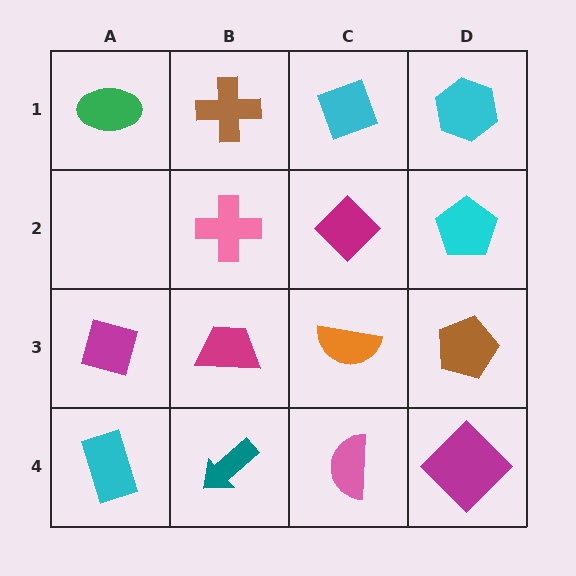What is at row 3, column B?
A magenta trapezoid.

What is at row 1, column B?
A brown cross.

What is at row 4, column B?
A teal arrow.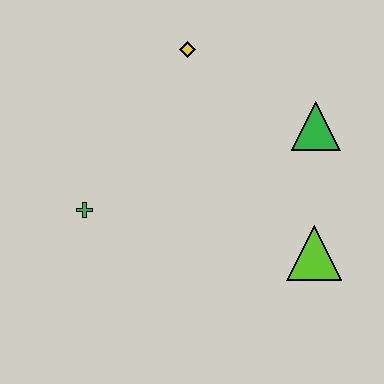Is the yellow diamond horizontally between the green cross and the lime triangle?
Yes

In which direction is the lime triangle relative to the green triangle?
The lime triangle is below the green triangle.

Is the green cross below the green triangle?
Yes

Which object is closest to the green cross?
The yellow diamond is closest to the green cross.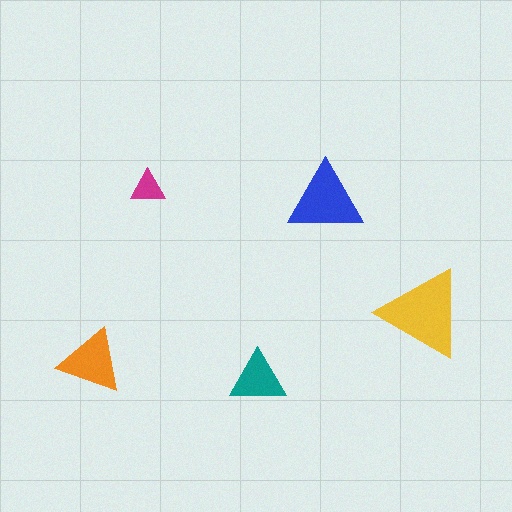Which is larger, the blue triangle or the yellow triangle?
The yellow one.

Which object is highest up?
The magenta triangle is topmost.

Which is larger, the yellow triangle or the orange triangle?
The yellow one.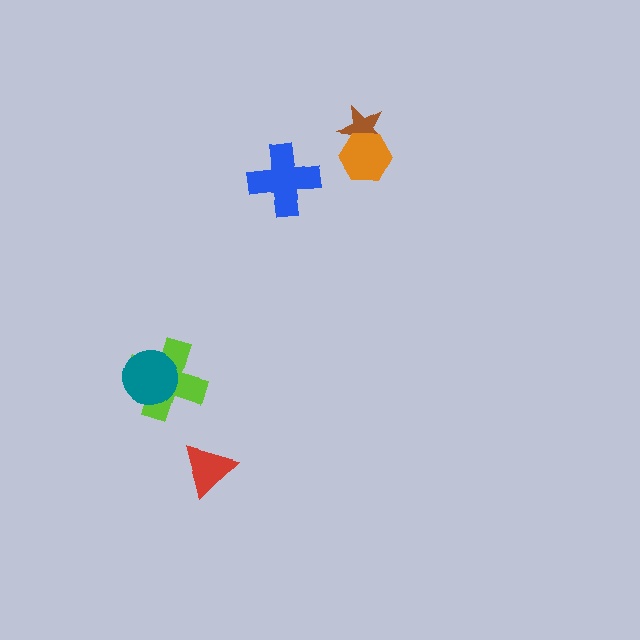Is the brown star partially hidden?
Yes, it is partially covered by another shape.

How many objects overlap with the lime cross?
1 object overlaps with the lime cross.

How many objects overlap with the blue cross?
0 objects overlap with the blue cross.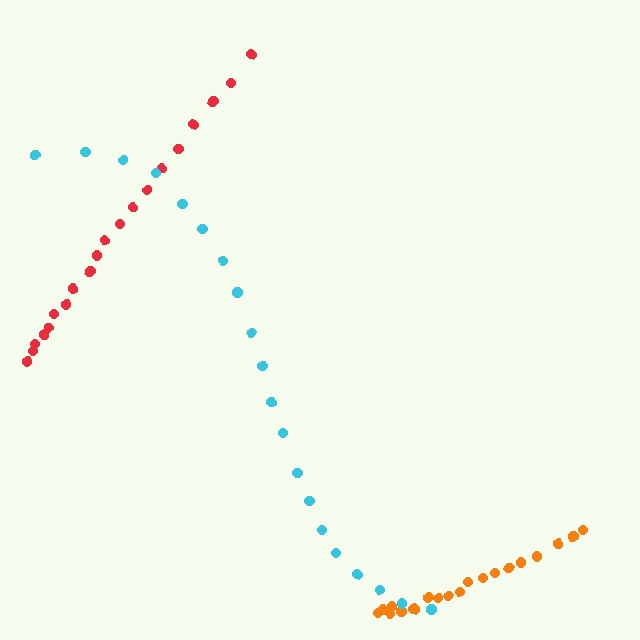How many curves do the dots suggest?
There are 3 distinct paths.